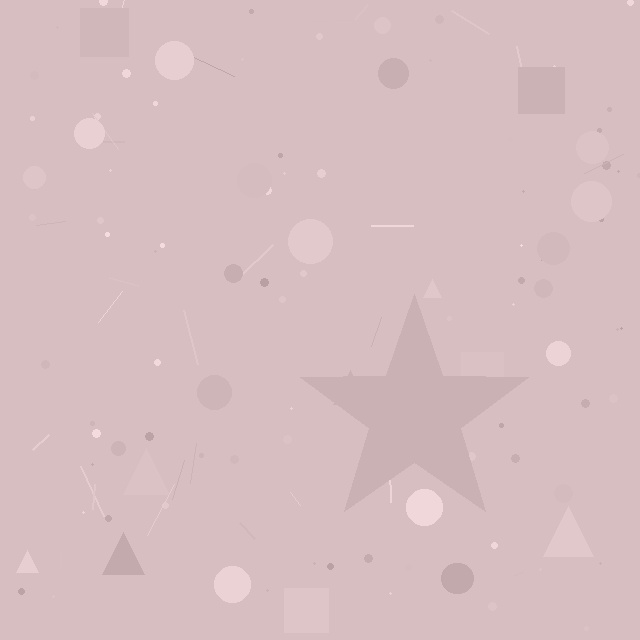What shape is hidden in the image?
A star is hidden in the image.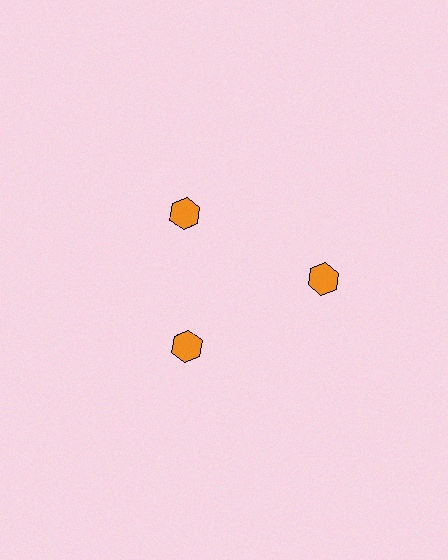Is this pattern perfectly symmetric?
No. The 3 orange hexagons are arranged in a ring, but one element near the 3 o'clock position is pushed outward from the center, breaking the 3-fold rotational symmetry.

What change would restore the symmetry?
The symmetry would be restored by moving it inward, back onto the ring so that all 3 hexagons sit at equal angles and equal distance from the center.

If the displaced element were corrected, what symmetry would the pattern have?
It would have 3-fold rotational symmetry — the pattern would map onto itself every 120 degrees.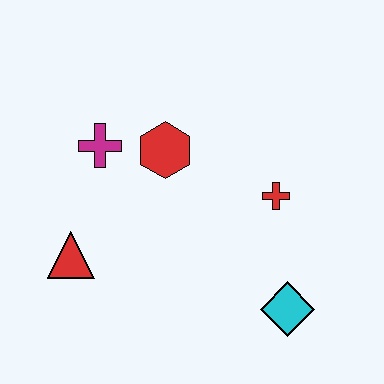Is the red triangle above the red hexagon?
No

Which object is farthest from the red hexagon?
The cyan diamond is farthest from the red hexagon.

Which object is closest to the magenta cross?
The red hexagon is closest to the magenta cross.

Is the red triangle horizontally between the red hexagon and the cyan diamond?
No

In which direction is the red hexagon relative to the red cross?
The red hexagon is to the left of the red cross.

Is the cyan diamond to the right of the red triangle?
Yes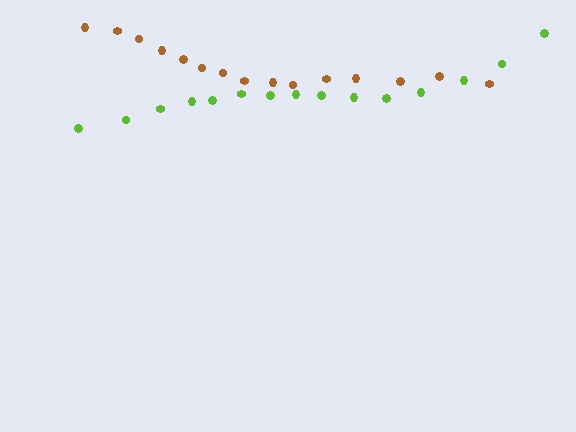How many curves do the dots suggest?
There are 2 distinct paths.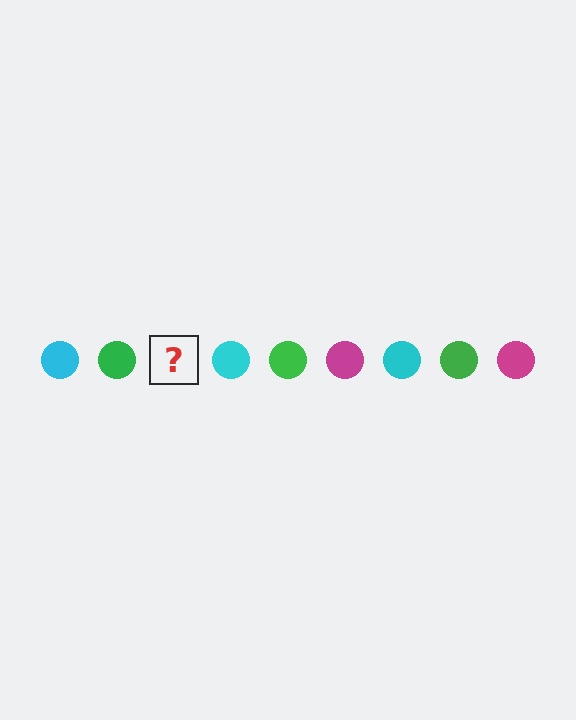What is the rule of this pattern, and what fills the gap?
The rule is that the pattern cycles through cyan, green, magenta circles. The gap should be filled with a magenta circle.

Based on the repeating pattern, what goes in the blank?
The blank should be a magenta circle.